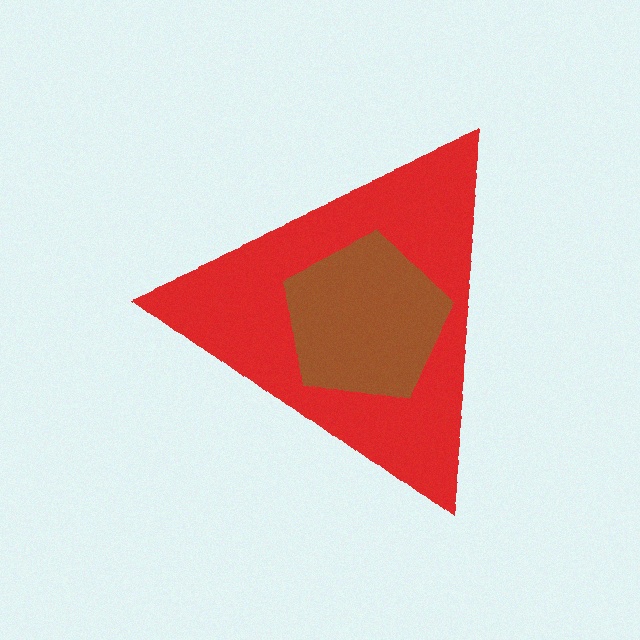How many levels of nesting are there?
2.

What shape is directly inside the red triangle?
The brown pentagon.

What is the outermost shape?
The red triangle.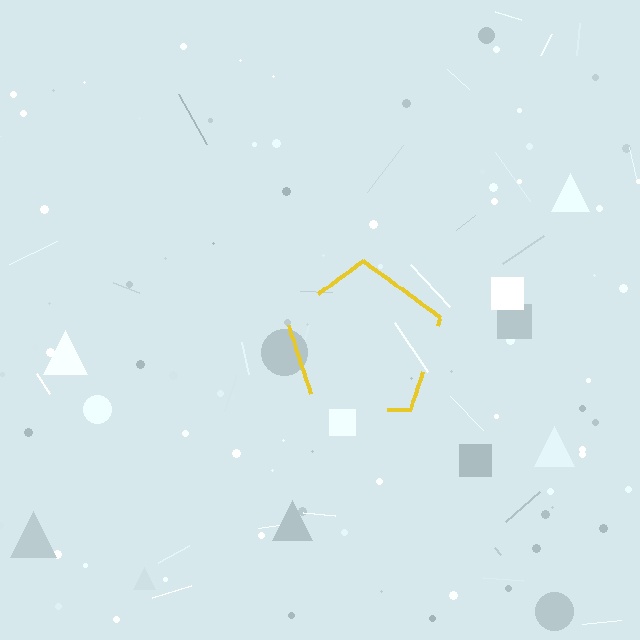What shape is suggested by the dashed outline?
The dashed outline suggests a pentagon.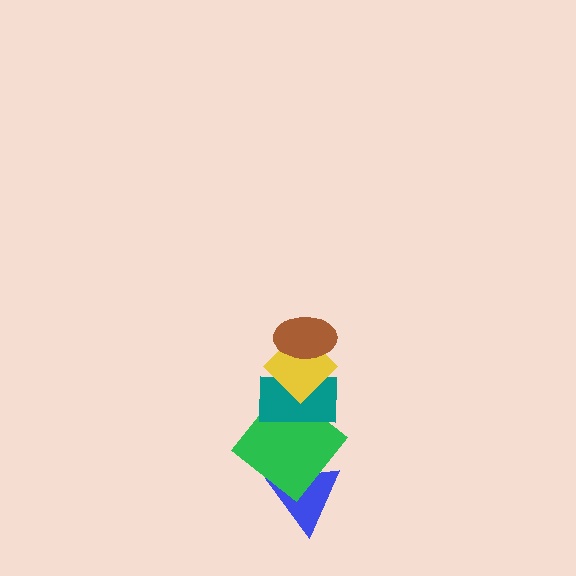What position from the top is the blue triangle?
The blue triangle is 5th from the top.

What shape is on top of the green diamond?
The teal rectangle is on top of the green diamond.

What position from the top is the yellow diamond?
The yellow diamond is 2nd from the top.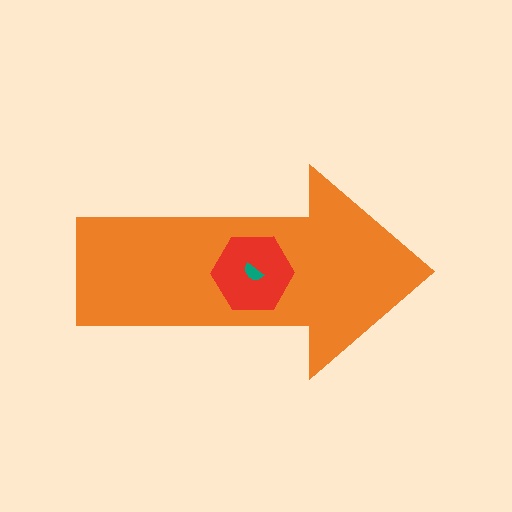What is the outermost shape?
The orange arrow.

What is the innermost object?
The teal semicircle.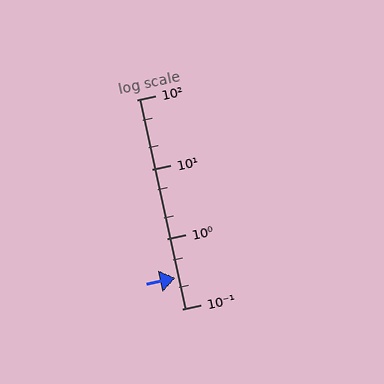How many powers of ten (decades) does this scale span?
The scale spans 3 decades, from 0.1 to 100.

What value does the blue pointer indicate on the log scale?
The pointer indicates approximately 0.28.